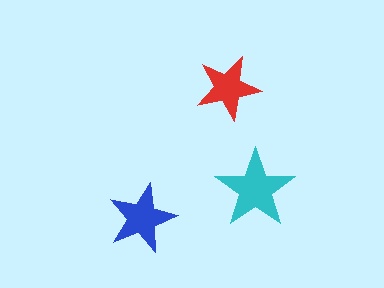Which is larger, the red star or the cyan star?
The cyan one.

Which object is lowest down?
The blue star is bottommost.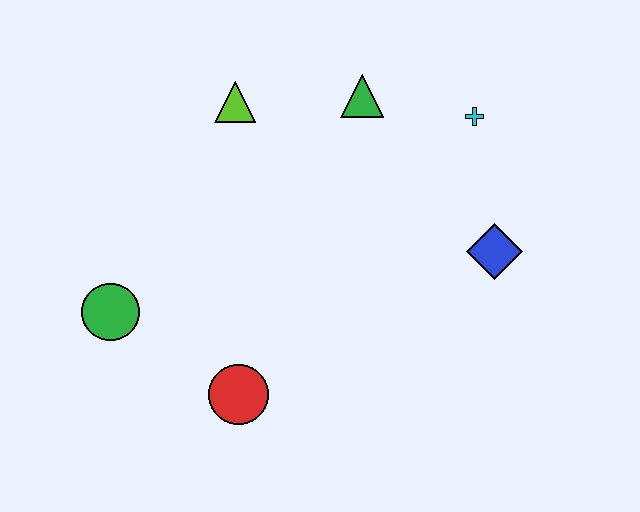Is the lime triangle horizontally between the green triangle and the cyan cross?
No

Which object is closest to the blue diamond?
The cyan cross is closest to the blue diamond.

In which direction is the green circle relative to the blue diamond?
The green circle is to the left of the blue diamond.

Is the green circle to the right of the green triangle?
No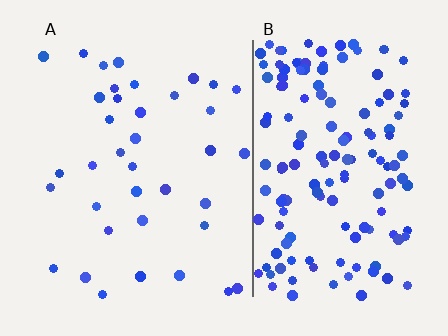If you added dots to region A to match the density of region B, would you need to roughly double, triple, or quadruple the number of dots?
Approximately quadruple.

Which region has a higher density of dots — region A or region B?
B (the right).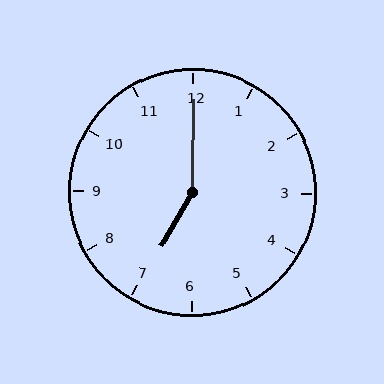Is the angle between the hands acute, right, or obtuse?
It is obtuse.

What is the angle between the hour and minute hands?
Approximately 150 degrees.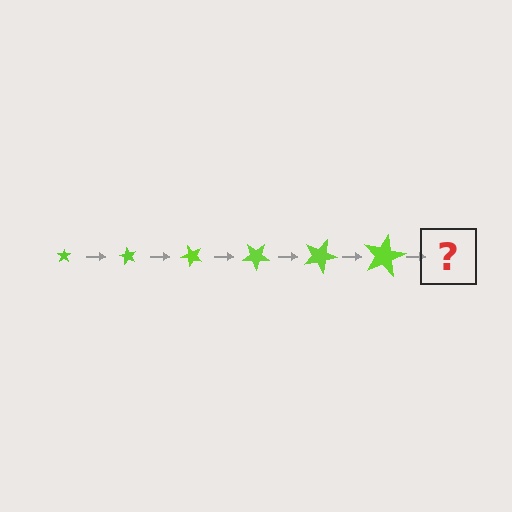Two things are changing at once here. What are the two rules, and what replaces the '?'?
The two rules are that the star grows larger each step and it rotates 60 degrees each step. The '?' should be a star, larger than the previous one and rotated 360 degrees from the start.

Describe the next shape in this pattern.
It should be a star, larger than the previous one and rotated 360 degrees from the start.